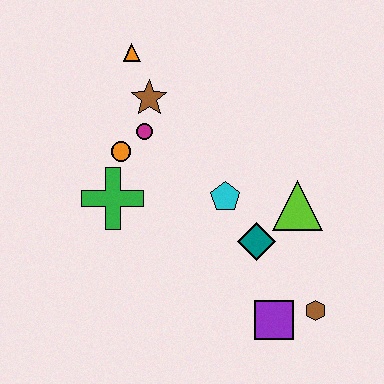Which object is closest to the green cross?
The orange circle is closest to the green cross.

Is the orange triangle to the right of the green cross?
Yes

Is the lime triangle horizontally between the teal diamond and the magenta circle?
No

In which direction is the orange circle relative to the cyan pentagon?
The orange circle is to the left of the cyan pentagon.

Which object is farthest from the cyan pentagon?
The orange triangle is farthest from the cyan pentagon.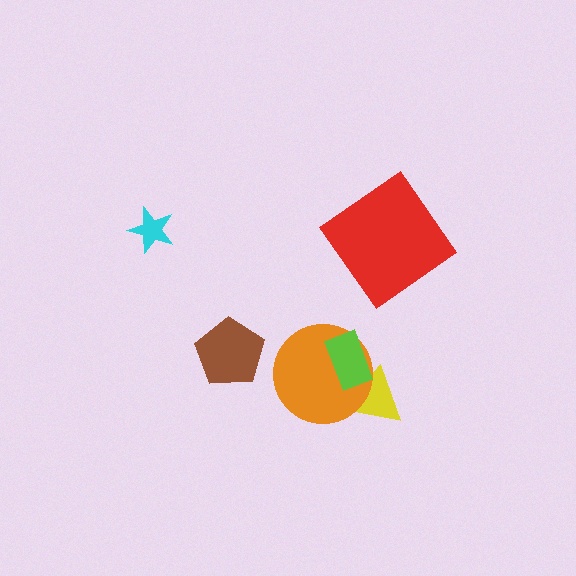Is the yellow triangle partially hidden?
Yes, it is partially covered by another shape.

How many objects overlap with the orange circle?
2 objects overlap with the orange circle.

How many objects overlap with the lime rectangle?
2 objects overlap with the lime rectangle.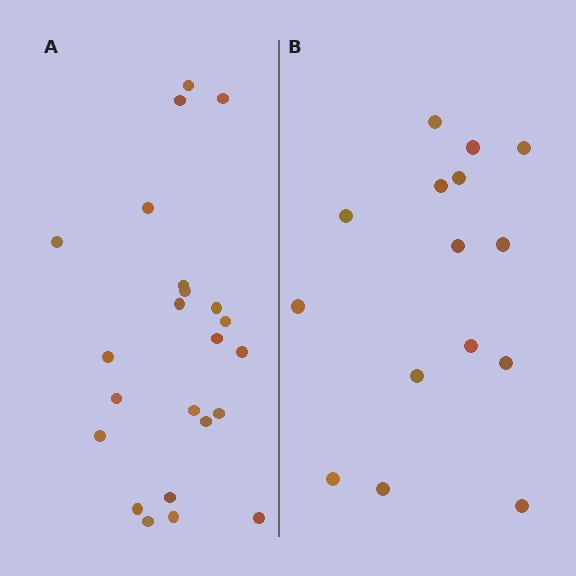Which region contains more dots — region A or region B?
Region A (the left region) has more dots.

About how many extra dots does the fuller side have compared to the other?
Region A has roughly 8 or so more dots than region B.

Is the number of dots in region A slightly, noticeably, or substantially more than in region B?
Region A has substantially more. The ratio is roughly 1.5 to 1.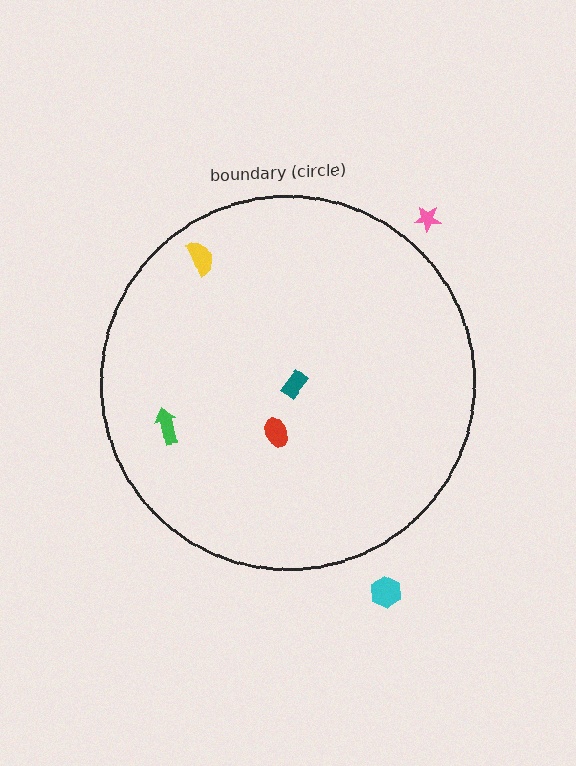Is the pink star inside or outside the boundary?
Outside.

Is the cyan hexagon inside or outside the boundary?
Outside.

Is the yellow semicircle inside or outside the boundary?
Inside.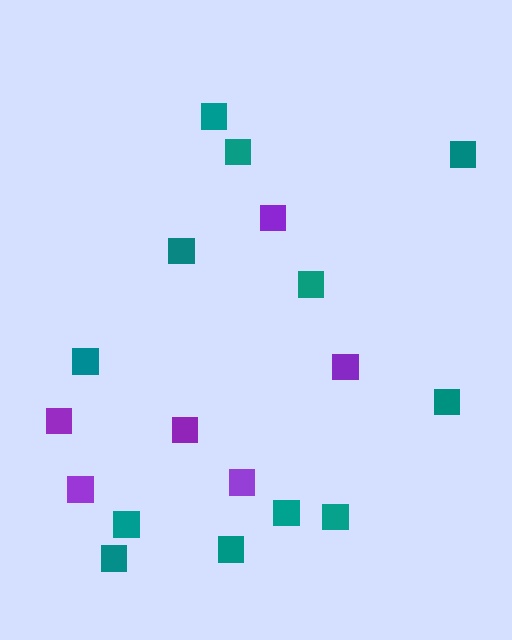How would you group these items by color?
There are 2 groups: one group of teal squares (12) and one group of purple squares (6).